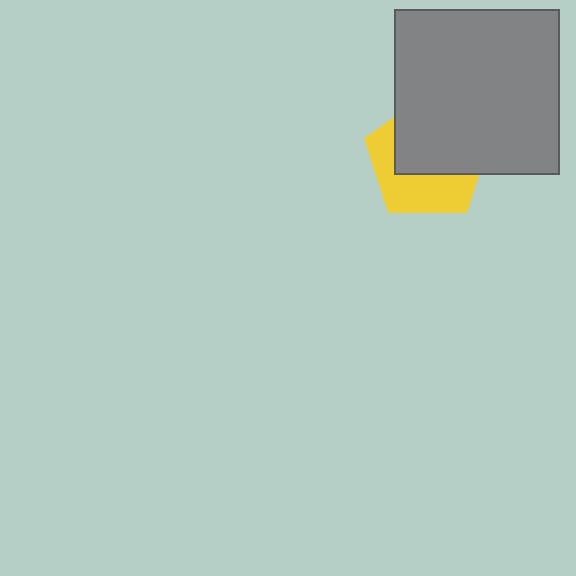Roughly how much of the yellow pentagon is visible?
A small part of it is visible (roughly 44%).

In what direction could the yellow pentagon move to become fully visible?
The yellow pentagon could move toward the lower-left. That would shift it out from behind the gray square entirely.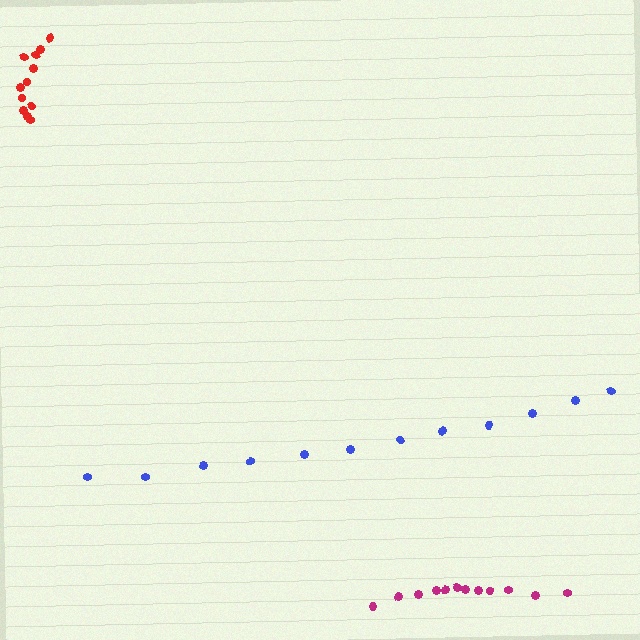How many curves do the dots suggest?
There are 3 distinct paths.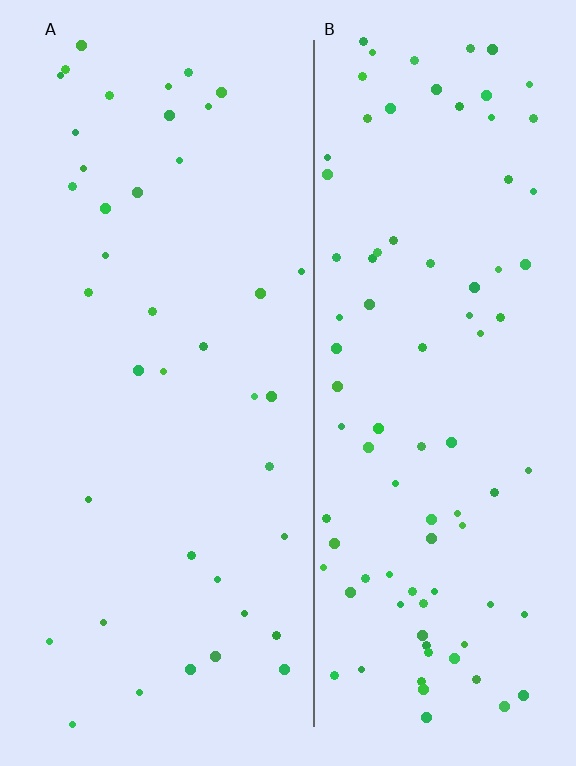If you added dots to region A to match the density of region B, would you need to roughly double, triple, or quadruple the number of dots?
Approximately double.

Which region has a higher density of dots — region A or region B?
B (the right).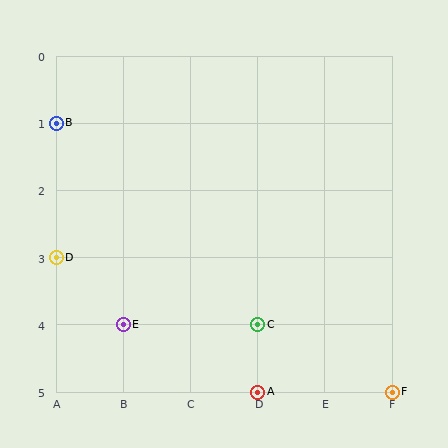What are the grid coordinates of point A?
Point A is at grid coordinates (D, 5).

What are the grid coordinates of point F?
Point F is at grid coordinates (F, 5).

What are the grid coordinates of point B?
Point B is at grid coordinates (A, 1).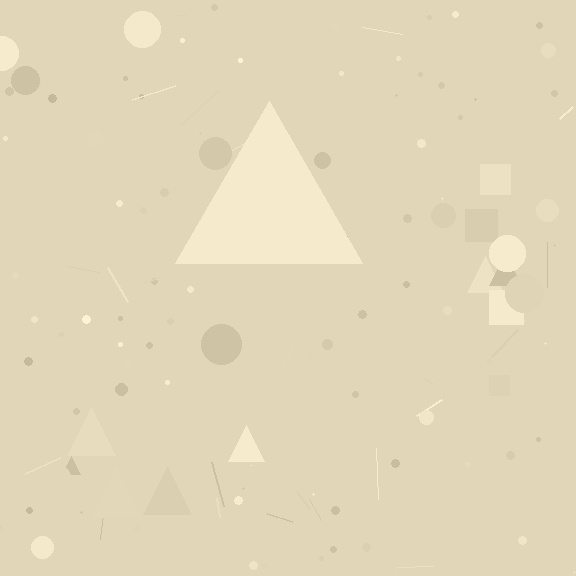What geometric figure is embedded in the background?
A triangle is embedded in the background.